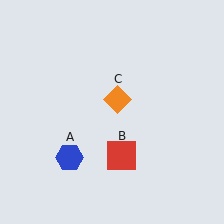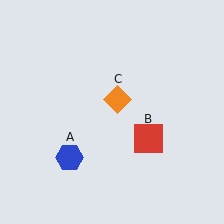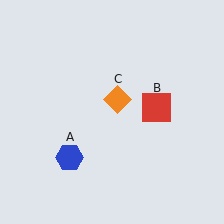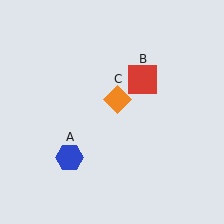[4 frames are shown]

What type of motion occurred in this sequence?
The red square (object B) rotated counterclockwise around the center of the scene.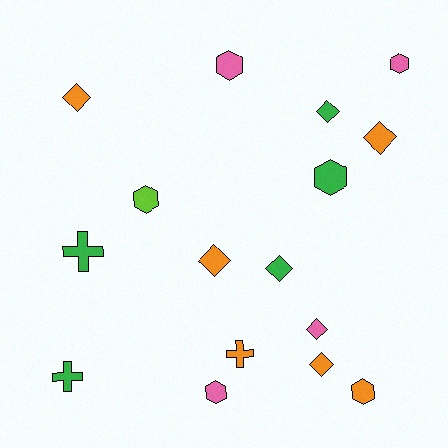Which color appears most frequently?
Orange, with 6 objects.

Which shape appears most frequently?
Diamond, with 7 objects.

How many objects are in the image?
There are 16 objects.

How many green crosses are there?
There are 2 green crosses.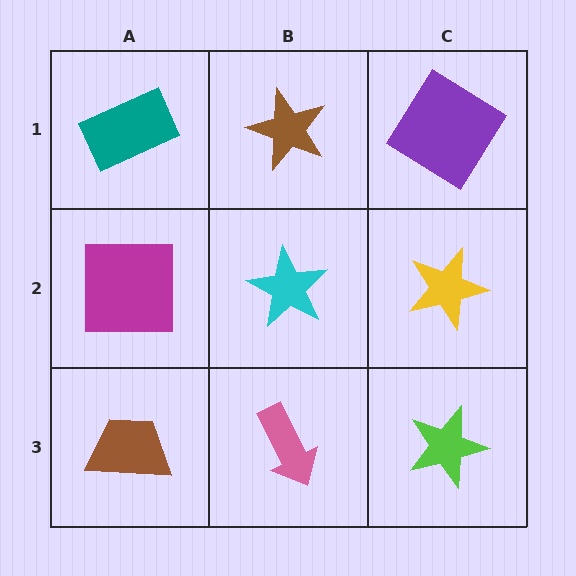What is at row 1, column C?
A purple diamond.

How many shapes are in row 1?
3 shapes.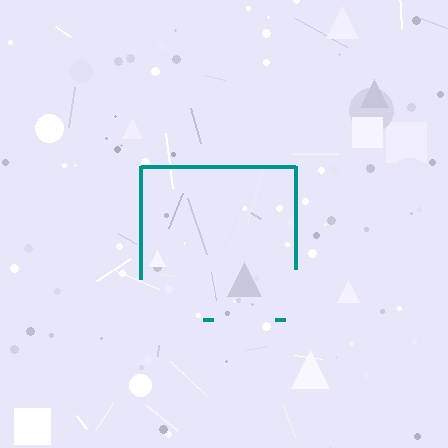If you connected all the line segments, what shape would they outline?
They would outline a square.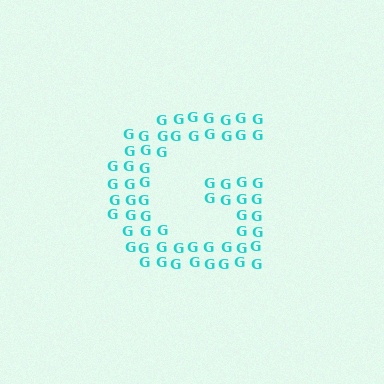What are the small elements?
The small elements are letter G's.